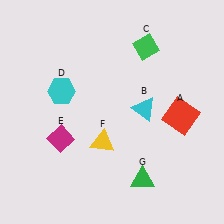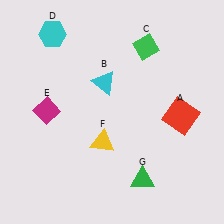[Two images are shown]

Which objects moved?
The objects that moved are: the cyan triangle (B), the cyan hexagon (D), the magenta diamond (E).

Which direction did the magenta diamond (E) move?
The magenta diamond (E) moved up.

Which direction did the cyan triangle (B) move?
The cyan triangle (B) moved left.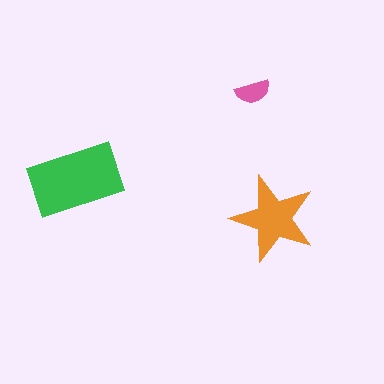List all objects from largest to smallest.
The green rectangle, the orange star, the pink semicircle.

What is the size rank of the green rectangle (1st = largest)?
1st.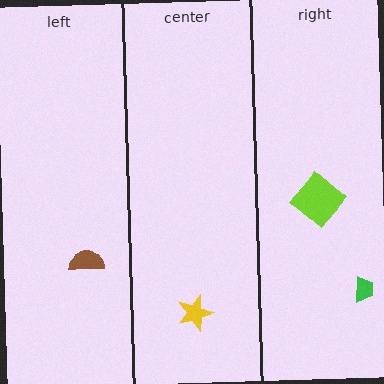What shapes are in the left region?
The brown semicircle.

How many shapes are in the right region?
2.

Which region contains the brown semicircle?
The left region.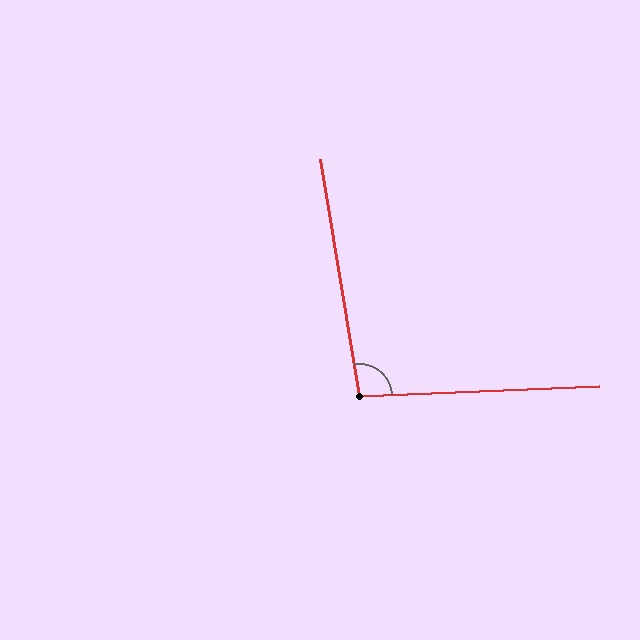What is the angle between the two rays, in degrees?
Approximately 97 degrees.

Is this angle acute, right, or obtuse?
It is obtuse.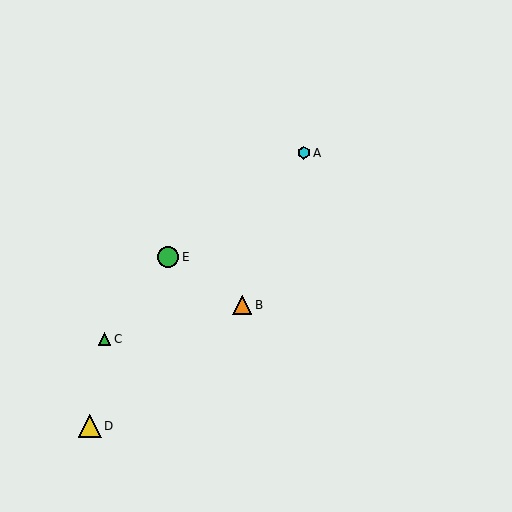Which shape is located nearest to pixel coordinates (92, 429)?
The yellow triangle (labeled D) at (90, 426) is nearest to that location.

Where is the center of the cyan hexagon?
The center of the cyan hexagon is at (304, 153).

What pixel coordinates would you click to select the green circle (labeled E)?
Click at (168, 257) to select the green circle E.